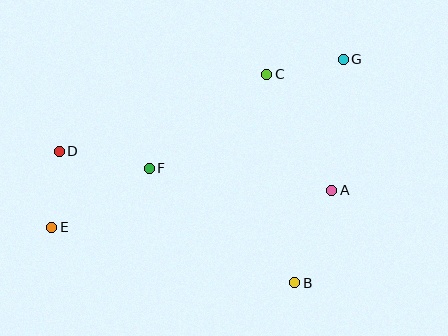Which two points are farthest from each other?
Points E and G are farthest from each other.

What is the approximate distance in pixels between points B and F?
The distance between B and F is approximately 185 pixels.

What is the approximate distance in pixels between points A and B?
The distance between A and B is approximately 100 pixels.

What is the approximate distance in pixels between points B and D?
The distance between B and D is approximately 270 pixels.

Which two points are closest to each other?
Points D and E are closest to each other.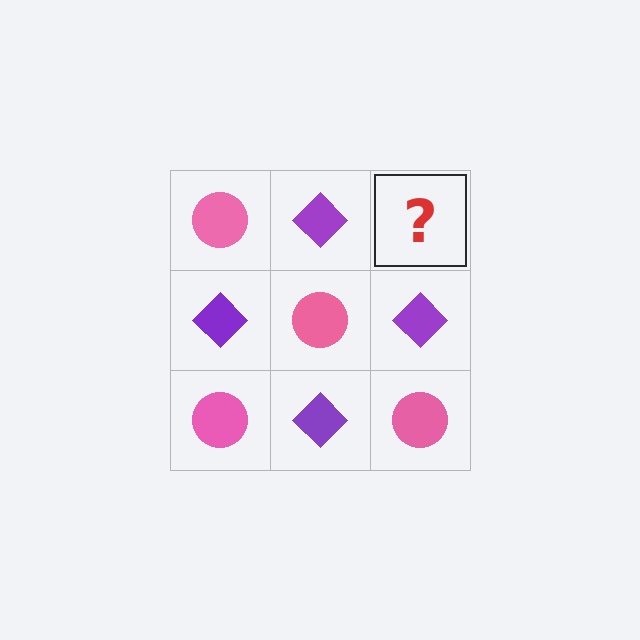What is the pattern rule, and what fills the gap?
The rule is that it alternates pink circle and purple diamond in a checkerboard pattern. The gap should be filled with a pink circle.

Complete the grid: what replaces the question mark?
The question mark should be replaced with a pink circle.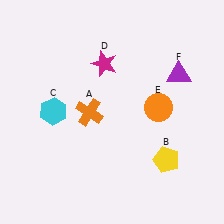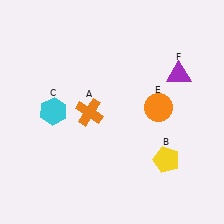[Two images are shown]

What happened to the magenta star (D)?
The magenta star (D) was removed in Image 2. It was in the top-left area of Image 1.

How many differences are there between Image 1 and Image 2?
There is 1 difference between the two images.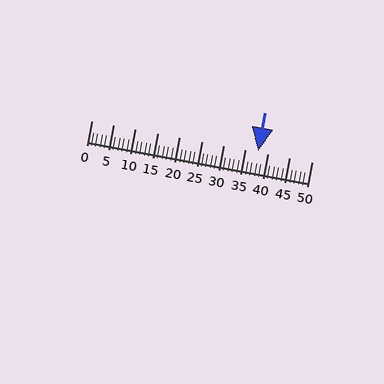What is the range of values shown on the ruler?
The ruler shows values from 0 to 50.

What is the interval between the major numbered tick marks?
The major tick marks are spaced 5 units apart.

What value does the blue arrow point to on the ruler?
The blue arrow points to approximately 38.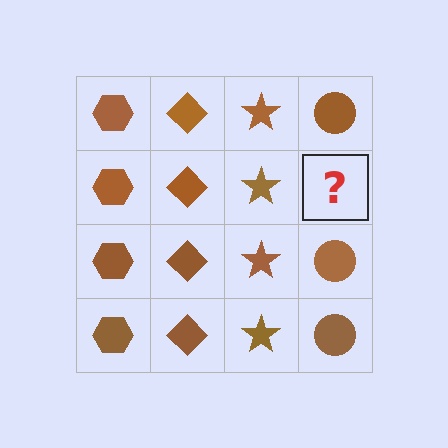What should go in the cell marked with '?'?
The missing cell should contain a brown circle.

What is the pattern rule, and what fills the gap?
The rule is that each column has a consistent shape. The gap should be filled with a brown circle.